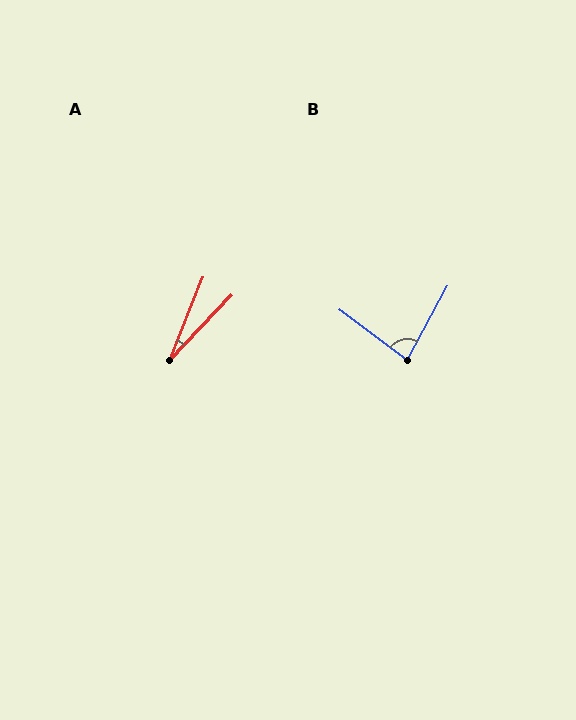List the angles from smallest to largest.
A (22°), B (81°).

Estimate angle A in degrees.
Approximately 22 degrees.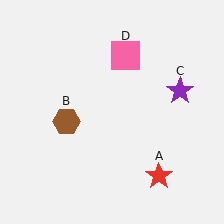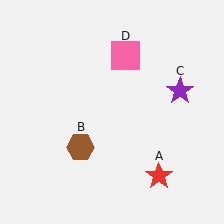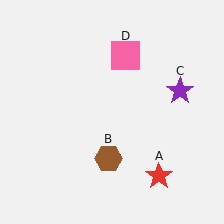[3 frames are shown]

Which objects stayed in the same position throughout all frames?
Red star (object A) and purple star (object C) and pink square (object D) remained stationary.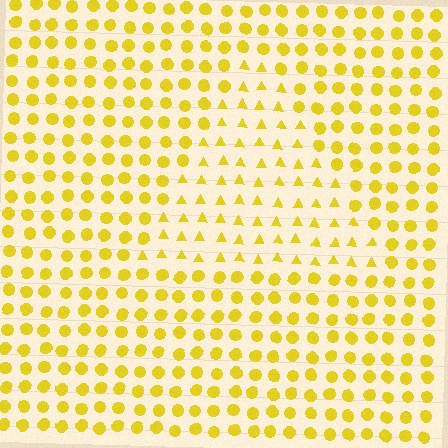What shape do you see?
I see a triangle.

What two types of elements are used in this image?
The image uses triangles inside the triangle region and circles outside it.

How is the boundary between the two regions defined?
The boundary is defined by a change in element shape: triangles inside vs. circles outside. All elements share the same color and spacing.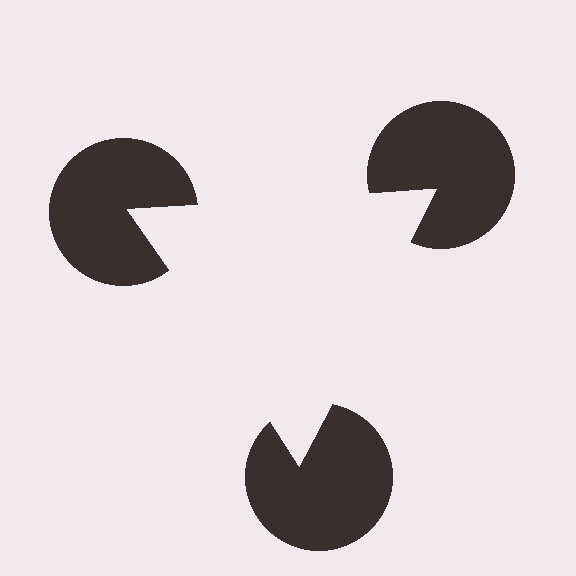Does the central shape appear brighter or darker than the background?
It typically appears slightly brighter than the background, even though no actual brightness change is drawn.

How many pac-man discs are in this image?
There are 3 — one at each vertex of the illusory triangle.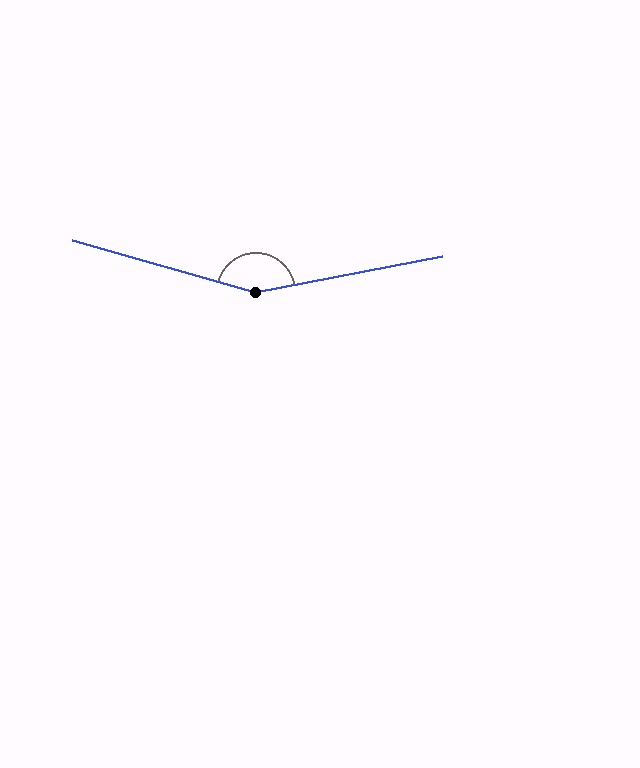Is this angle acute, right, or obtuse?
It is obtuse.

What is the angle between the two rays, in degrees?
Approximately 153 degrees.